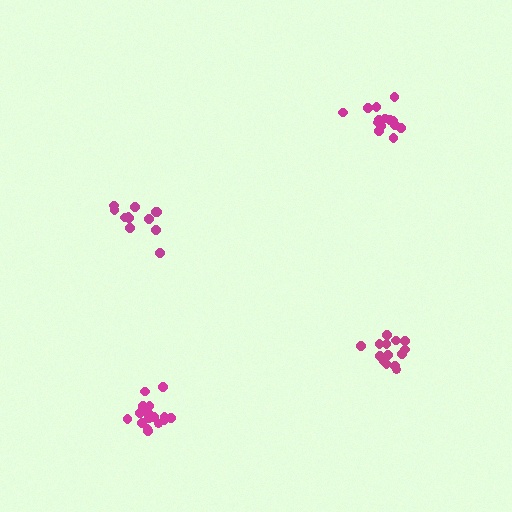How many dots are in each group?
Group 1: 12 dots, Group 2: 15 dots, Group 3: 18 dots, Group 4: 14 dots (59 total).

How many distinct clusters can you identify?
There are 4 distinct clusters.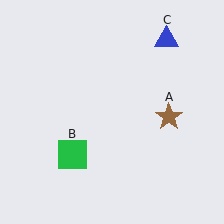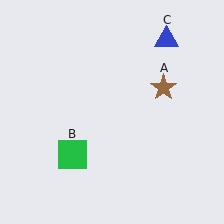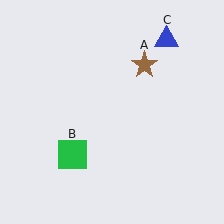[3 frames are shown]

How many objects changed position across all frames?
1 object changed position: brown star (object A).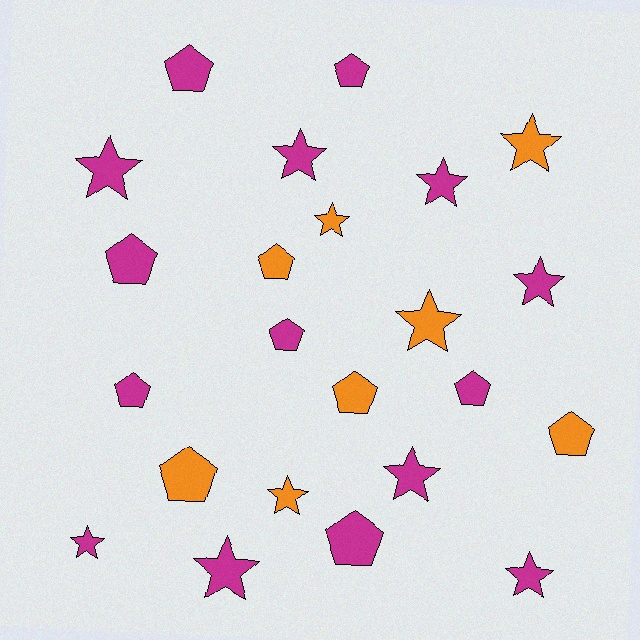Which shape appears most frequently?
Star, with 12 objects.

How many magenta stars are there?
There are 8 magenta stars.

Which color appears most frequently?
Magenta, with 15 objects.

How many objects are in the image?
There are 23 objects.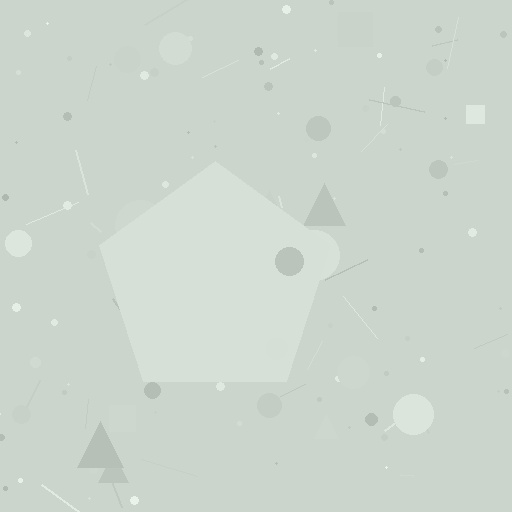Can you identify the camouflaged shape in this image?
The camouflaged shape is a pentagon.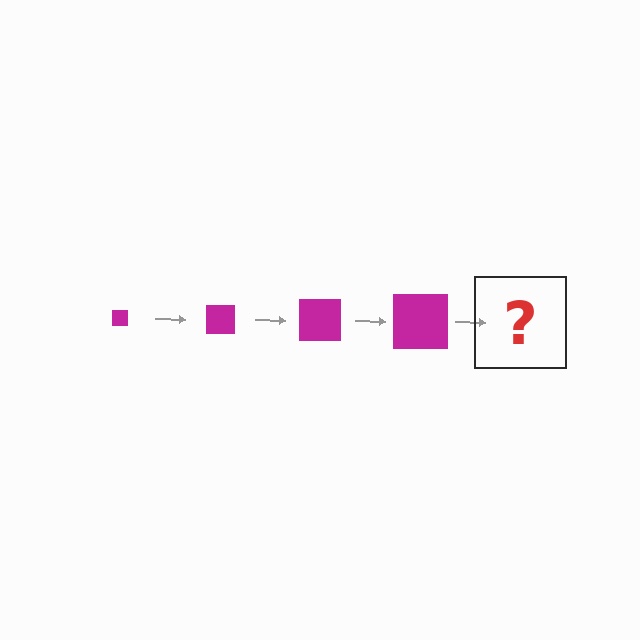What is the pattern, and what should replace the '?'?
The pattern is that the square gets progressively larger each step. The '?' should be a magenta square, larger than the previous one.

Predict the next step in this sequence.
The next step is a magenta square, larger than the previous one.